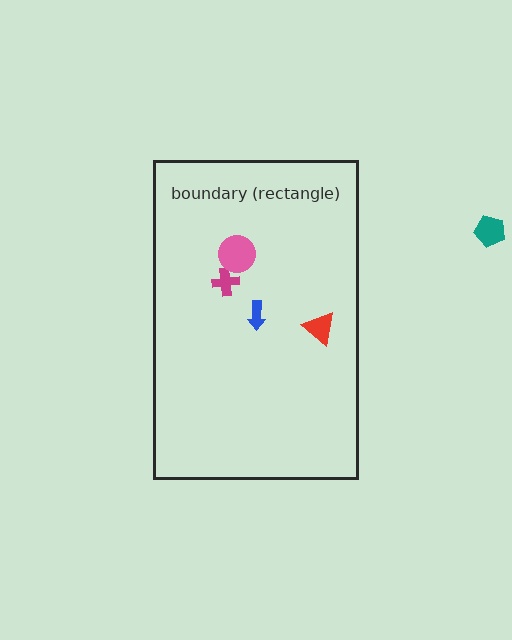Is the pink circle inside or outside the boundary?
Inside.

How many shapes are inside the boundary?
4 inside, 1 outside.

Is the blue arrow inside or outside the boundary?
Inside.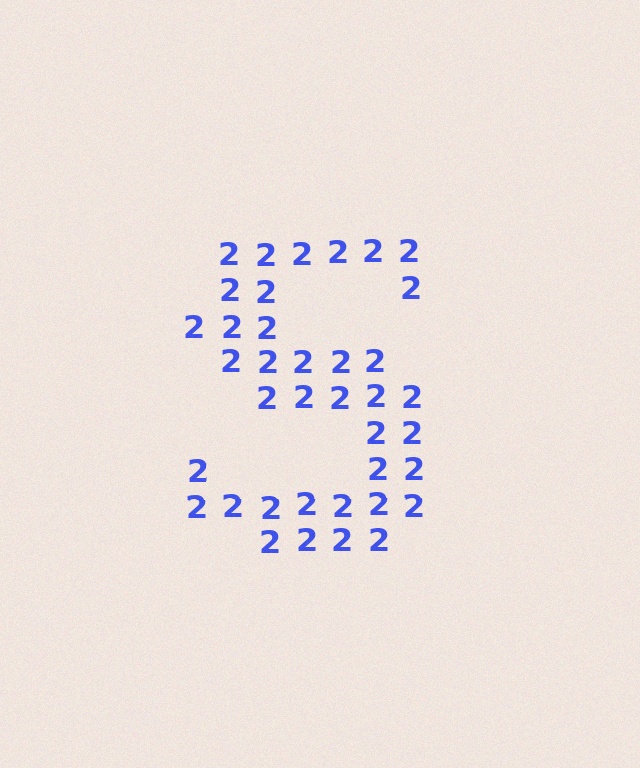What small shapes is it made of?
It is made of small digit 2's.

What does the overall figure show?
The overall figure shows the letter S.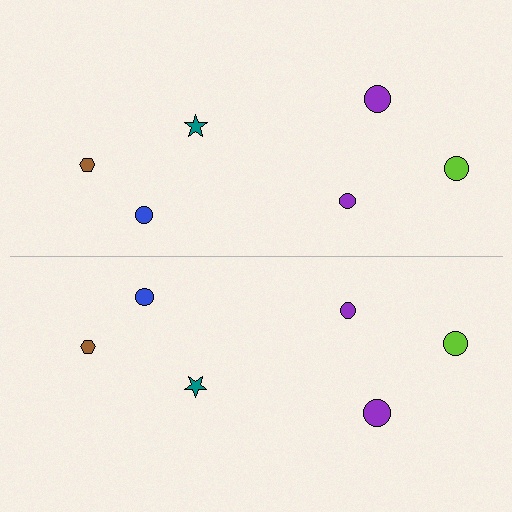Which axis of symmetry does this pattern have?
The pattern has a horizontal axis of symmetry running through the center of the image.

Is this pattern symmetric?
Yes, this pattern has bilateral (reflection) symmetry.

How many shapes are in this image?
There are 12 shapes in this image.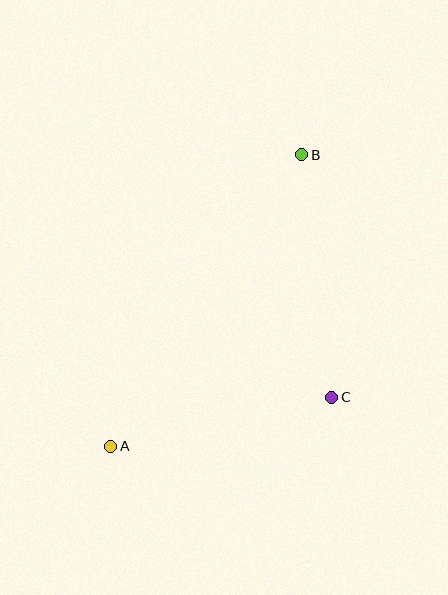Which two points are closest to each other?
Points A and C are closest to each other.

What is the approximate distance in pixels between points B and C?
The distance between B and C is approximately 245 pixels.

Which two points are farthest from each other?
Points A and B are farthest from each other.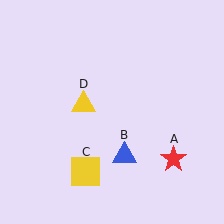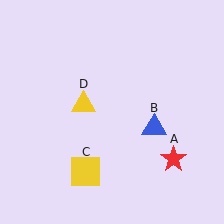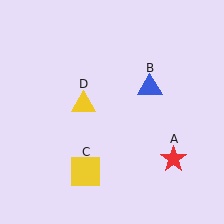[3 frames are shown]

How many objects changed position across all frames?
1 object changed position: blue triangle (object B).